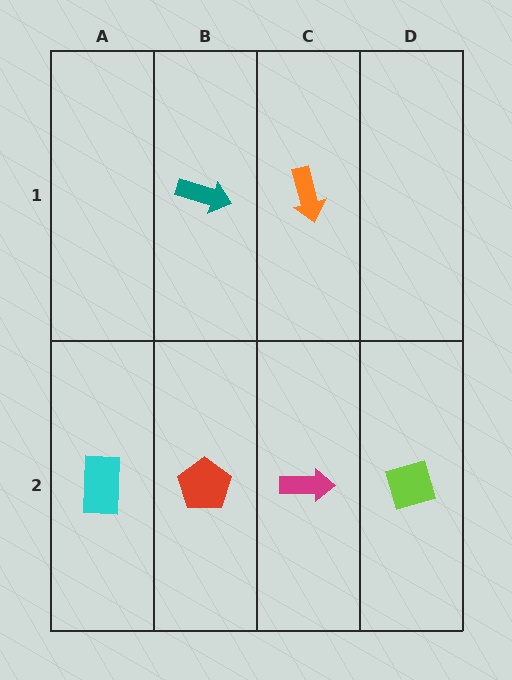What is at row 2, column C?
A magenta arrow.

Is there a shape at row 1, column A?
No, that cell is empty.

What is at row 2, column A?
A cyan rectangle.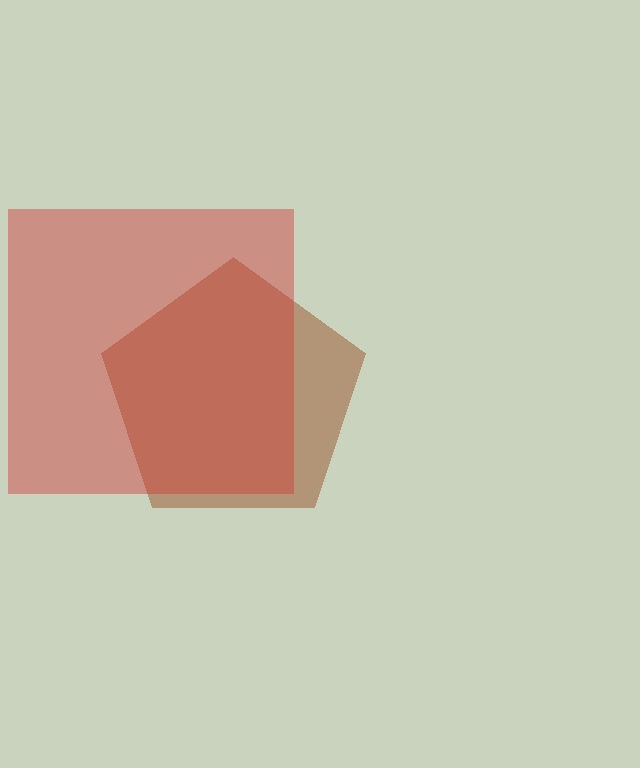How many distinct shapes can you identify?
There are 2 distinct shapes: a brown pentagon, a red square.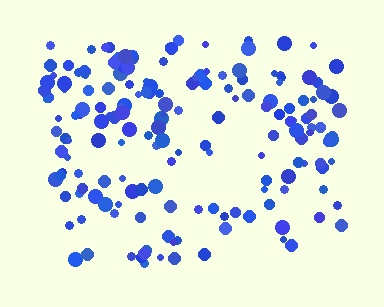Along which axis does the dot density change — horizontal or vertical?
Vertical.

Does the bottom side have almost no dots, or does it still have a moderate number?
Still a moderate number, just noticeably fewer than the top.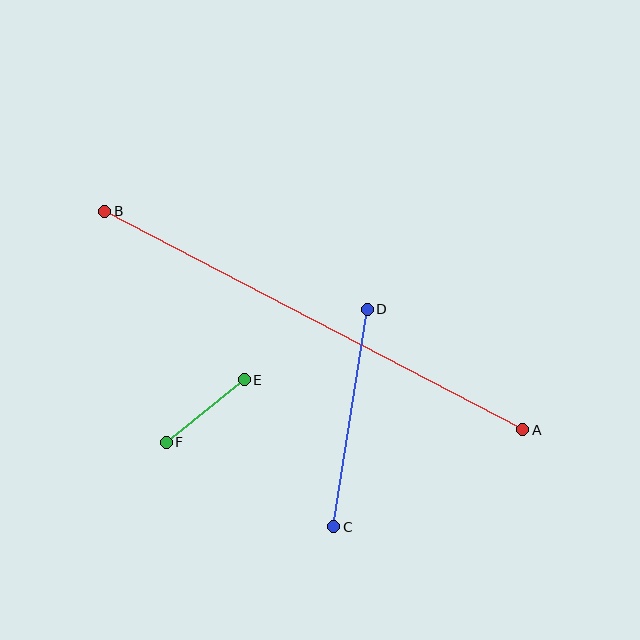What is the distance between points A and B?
The distance is approximately 472 pixels.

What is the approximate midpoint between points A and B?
The midpoint is at approximately (314, 320) pixels.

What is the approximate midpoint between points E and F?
The midpoint is at approximately (205, 411) pixels.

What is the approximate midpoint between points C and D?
The midpoint is at approximately (350, 418) pixels.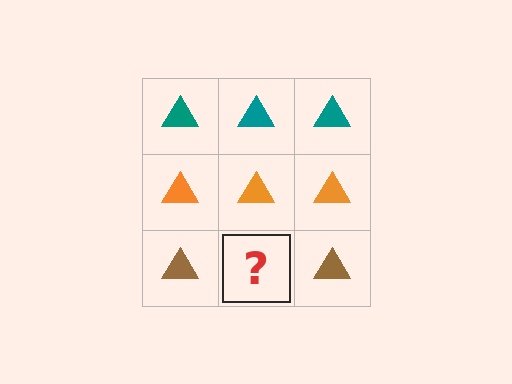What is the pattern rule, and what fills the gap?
The rule is that each row has a consistent color. The gap should be filled with a brown triangle.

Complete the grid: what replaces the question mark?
The question mark should be replaced with a brown triangle.